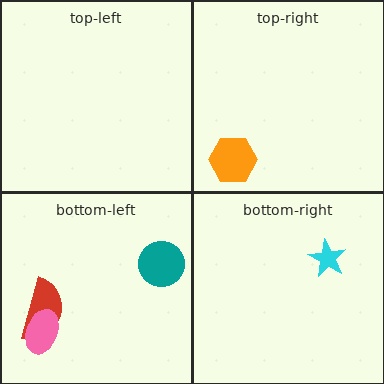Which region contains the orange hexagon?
The top-right region.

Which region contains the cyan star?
The bottom-right region.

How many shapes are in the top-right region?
1.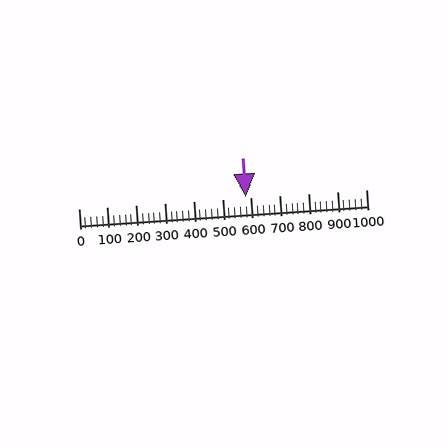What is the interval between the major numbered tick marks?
The major tick marks are spaced 100 units apart.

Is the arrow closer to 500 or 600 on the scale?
The arrow is closer to 600.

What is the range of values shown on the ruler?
The ruler shows values from 0 to 1000.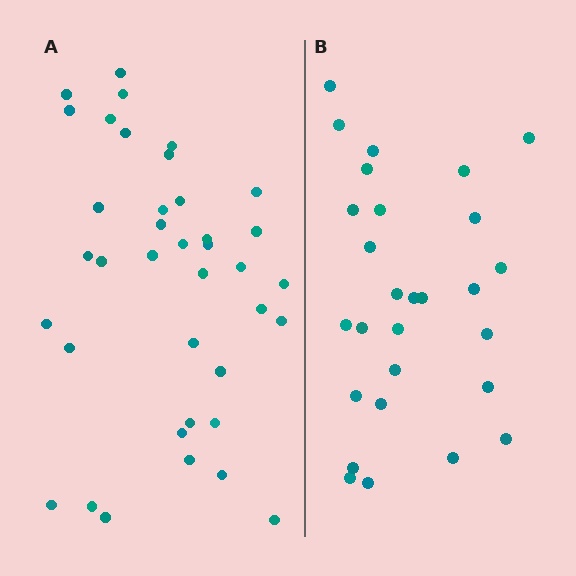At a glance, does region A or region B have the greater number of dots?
Region A (the left region) has more dots.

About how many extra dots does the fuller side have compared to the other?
Region A has roughly 10 or so more dots than region B.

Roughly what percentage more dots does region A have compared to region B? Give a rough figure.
About 35% more.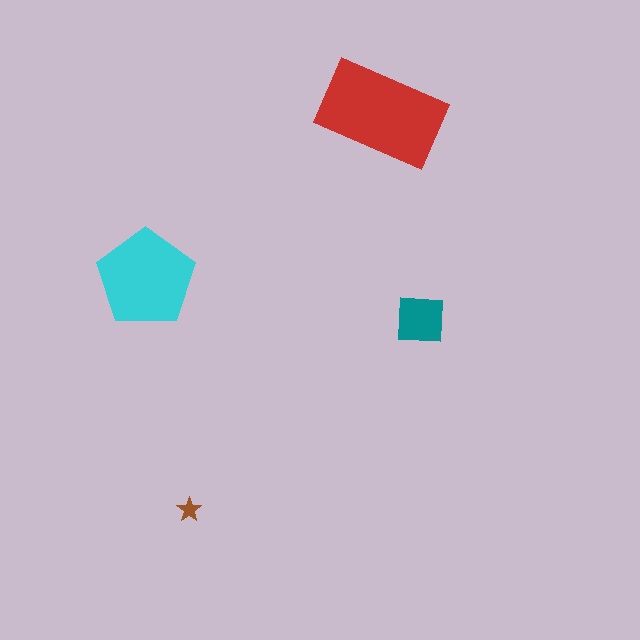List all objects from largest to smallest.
The red rectangle, the cyan pentagon, the teal square, the brown star.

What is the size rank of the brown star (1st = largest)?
4th.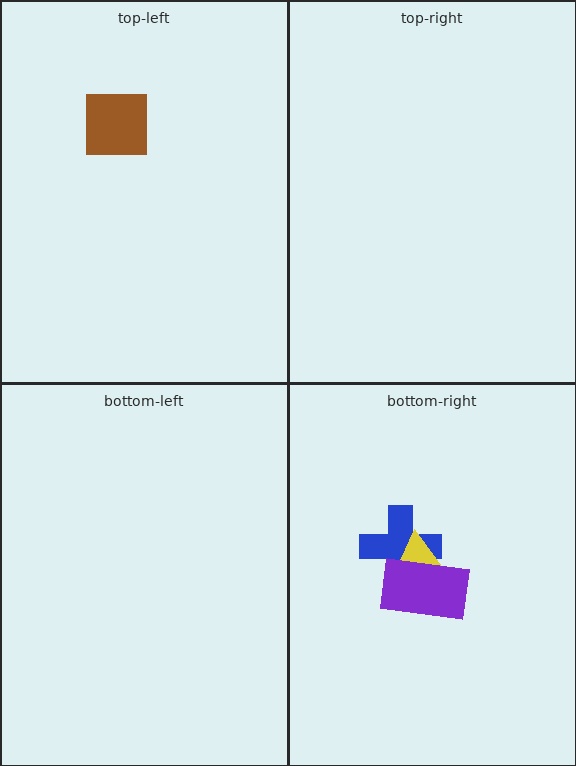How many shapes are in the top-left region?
1.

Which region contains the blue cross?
The bottom-right region.